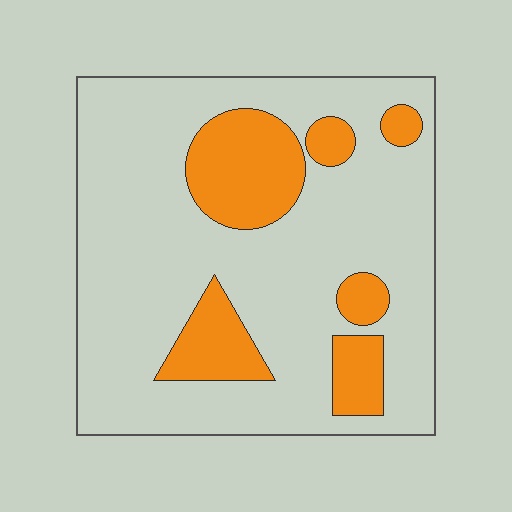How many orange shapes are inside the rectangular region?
6.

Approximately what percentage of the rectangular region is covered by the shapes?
Approximately 20%.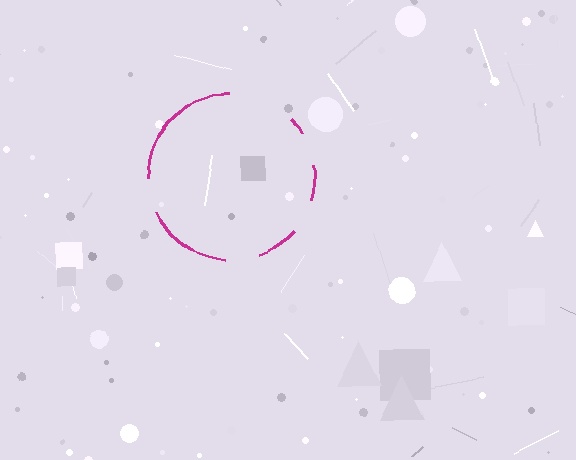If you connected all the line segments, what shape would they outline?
They would outline a circle.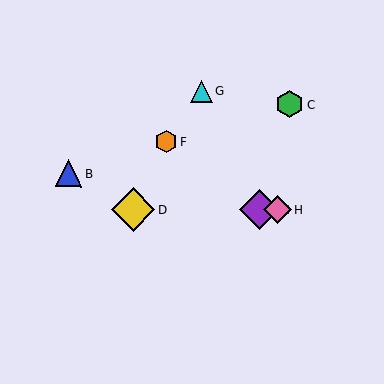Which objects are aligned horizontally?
Objects A, D, E, H are aligned horizontally.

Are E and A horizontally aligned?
Yes, both are at y≈210.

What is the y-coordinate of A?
Object A is at y≈209.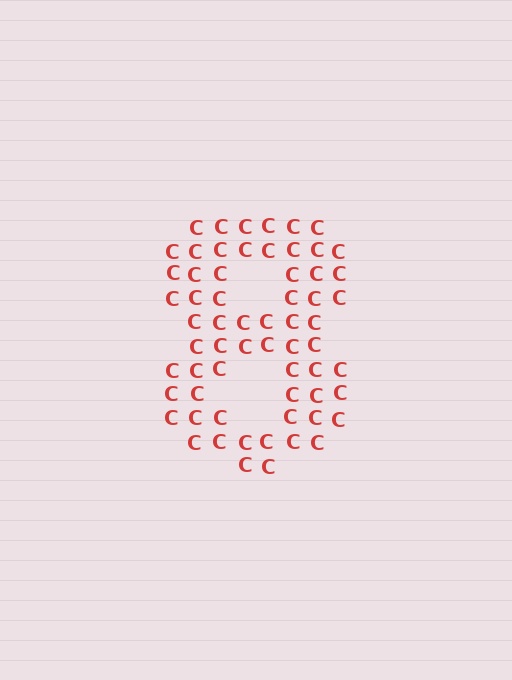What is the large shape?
The large shape is the digit 8.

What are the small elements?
The small elements are letter C's.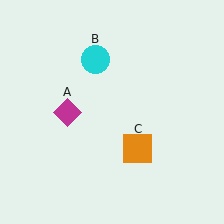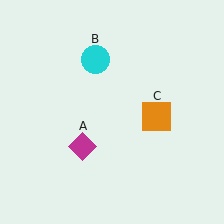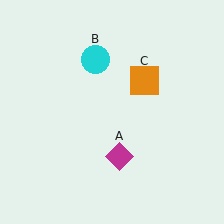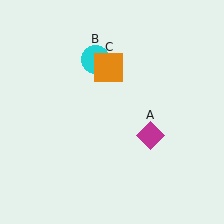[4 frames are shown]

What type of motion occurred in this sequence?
The magenta diamond (object A), orange square (object C) rotated counterclockwise around the center of the scene.